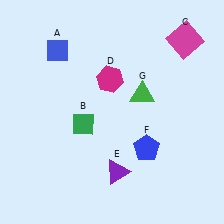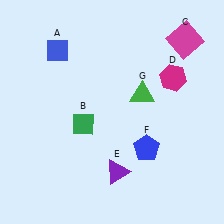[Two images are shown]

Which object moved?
The magenta hexagon (D) moved right.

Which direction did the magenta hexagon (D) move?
The magenta hexagon (D) moved right.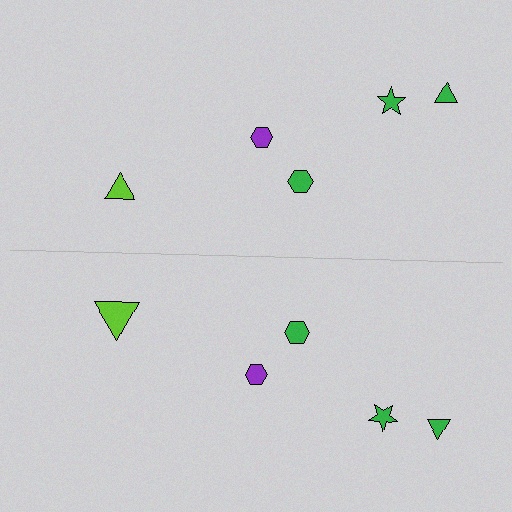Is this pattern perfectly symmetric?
No, the pattern is not perfectly symmetric. The lime triangle on the bottom side has a different size than its mirror counterpart.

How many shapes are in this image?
There are 10 shapes in this image.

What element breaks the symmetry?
The lime triangle on the bottom side has a different size than its mirror counterpart.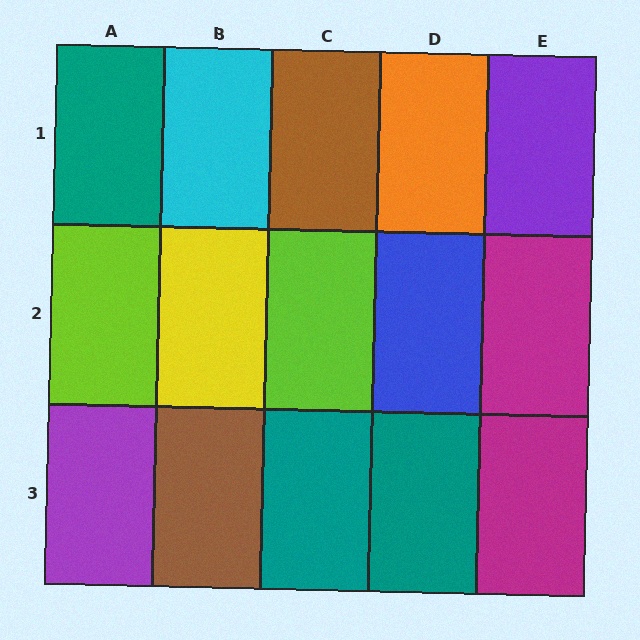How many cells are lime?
2 cells are lime.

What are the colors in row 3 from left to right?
Purple, brown, teal, teal, magenta.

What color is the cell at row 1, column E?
Purple.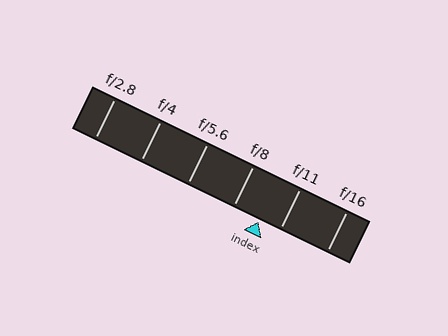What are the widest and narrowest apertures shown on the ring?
The widest aperture shown is f/2.8 and the narrowest is f/16.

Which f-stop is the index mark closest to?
The index mark is closest to f/11.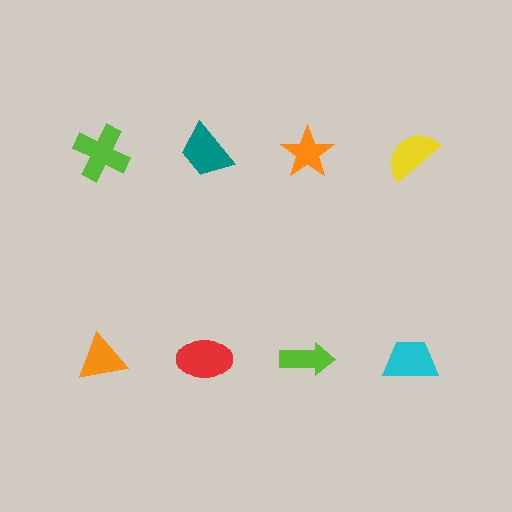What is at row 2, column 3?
A lime arrow.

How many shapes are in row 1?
4 shapes.